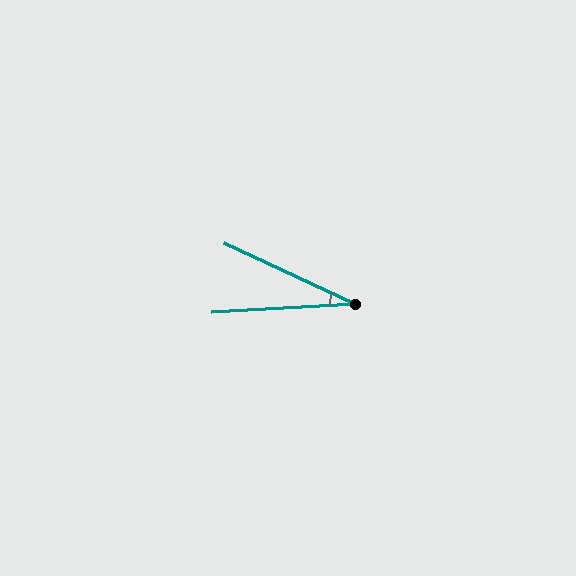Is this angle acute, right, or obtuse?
It is acute.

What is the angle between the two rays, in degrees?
Approximately 28 degrees.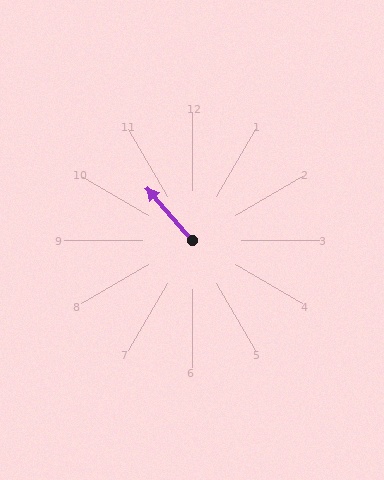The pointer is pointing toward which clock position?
Roughly 11 o'clock.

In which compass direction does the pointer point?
Northwest.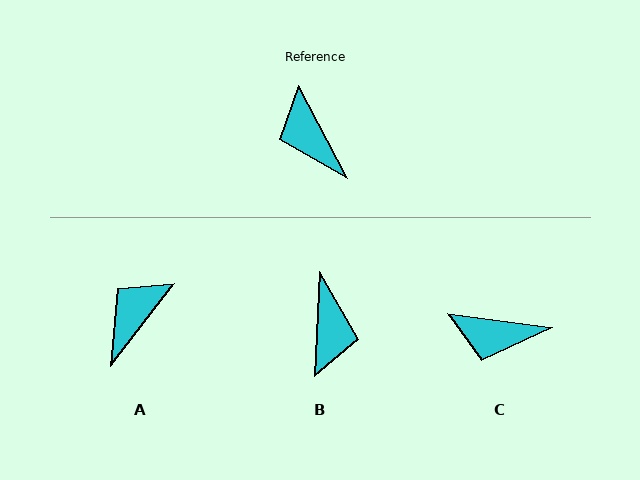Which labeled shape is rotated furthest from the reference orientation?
B, about 150 degrees away.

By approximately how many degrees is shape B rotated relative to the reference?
Approximately 150 degrees counter-clockwise.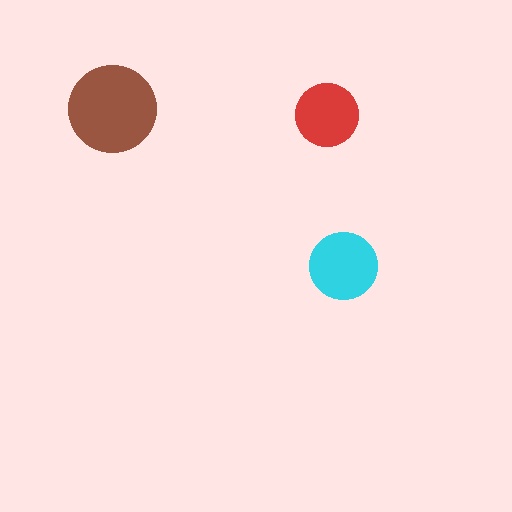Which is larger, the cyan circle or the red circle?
The cyan one.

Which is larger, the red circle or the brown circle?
The brown one.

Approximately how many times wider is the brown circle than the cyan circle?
About 1.5 times wider.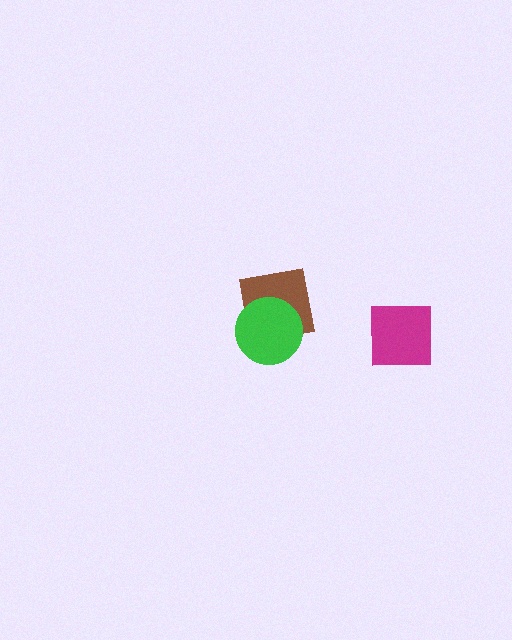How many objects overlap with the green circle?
1 object overlaps with the green circle.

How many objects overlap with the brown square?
1 object overlaps with the brown square.